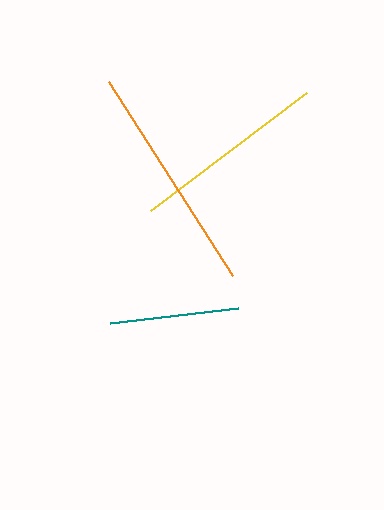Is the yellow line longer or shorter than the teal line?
The yellow line is longer than the teal line.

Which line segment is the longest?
The orange line is the longest at approximately 231 pixels.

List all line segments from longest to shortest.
From longest to shortest: orange, yellow, teal.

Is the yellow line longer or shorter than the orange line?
The orange line is longer than the yellow line.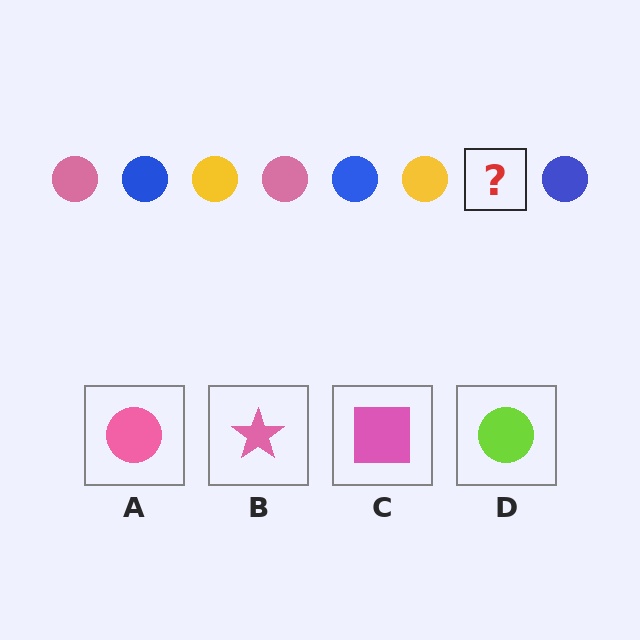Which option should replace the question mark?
Option A.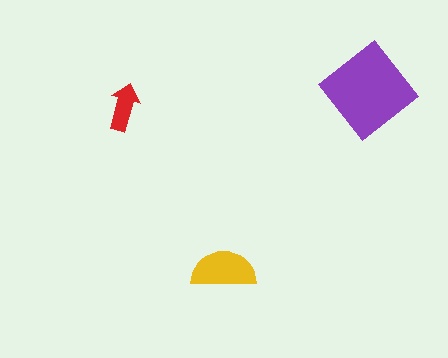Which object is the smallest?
The red arrow.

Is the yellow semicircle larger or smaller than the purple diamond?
Smaller.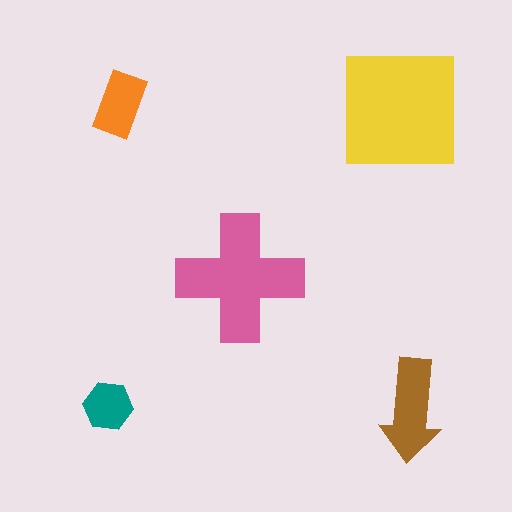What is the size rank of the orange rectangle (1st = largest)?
4th.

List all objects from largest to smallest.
The yellow square, the pink cross, the brown arrow, the orange rectangle, the teal hexagon.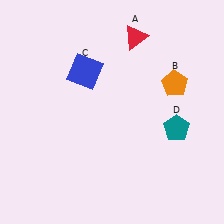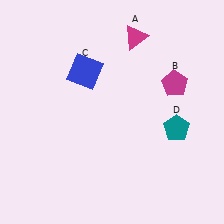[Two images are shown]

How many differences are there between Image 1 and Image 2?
There are 2 differences between the two images.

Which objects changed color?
A changed from red to magenta. B changed from orange to magenta.